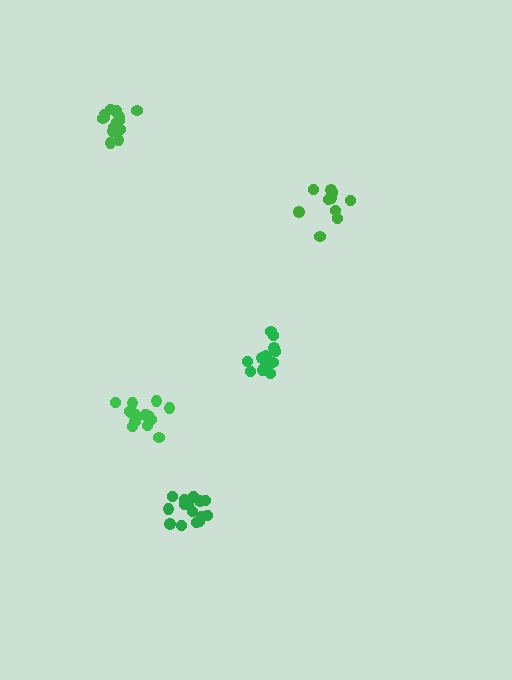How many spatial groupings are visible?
There are 5 spatial groupings.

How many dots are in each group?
Group 1: 15 dots, Group 2: 15 dots, Group 3: 13 dots, Group 4: 10 dots, Group 5: 15 dots (68 total).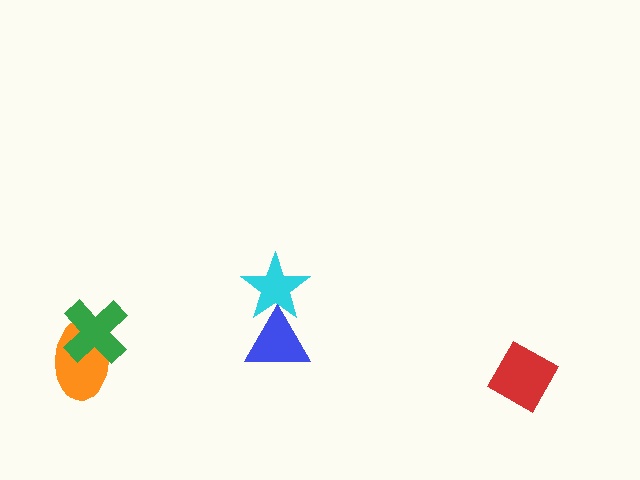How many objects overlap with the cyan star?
1 object overlaps with the cyan star.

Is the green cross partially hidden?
No, no other shape covers it.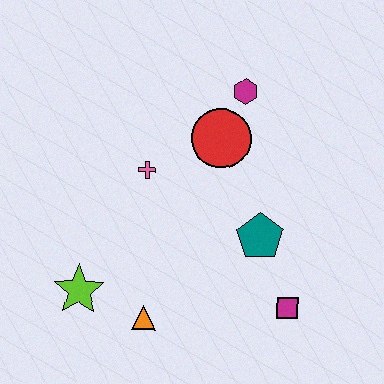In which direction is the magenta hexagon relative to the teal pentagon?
The magenta hexagon is above the teal pentagon.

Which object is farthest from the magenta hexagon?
The lime star is farthest from the magenta hexagon.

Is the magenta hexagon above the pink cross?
Yes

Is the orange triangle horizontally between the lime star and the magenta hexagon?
Yes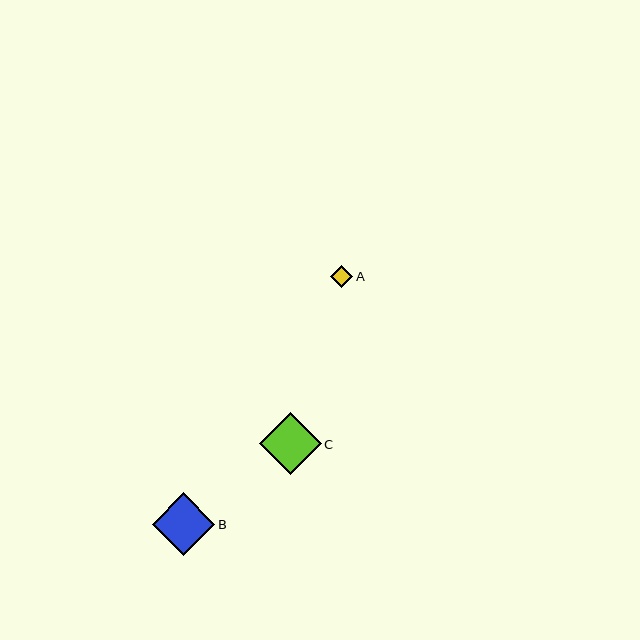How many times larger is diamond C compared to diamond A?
Diamond C is approximately 2.8 times the size of diamond A.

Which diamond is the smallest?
Diamond A is the smallest with a size of approximately 22 pixels.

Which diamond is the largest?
Diamond B is the largest with a size of approximately 63 pixels.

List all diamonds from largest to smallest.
From largest to smallest: B, C, A.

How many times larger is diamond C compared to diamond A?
Diamond C is approximately 2.8 times the size of diamond A.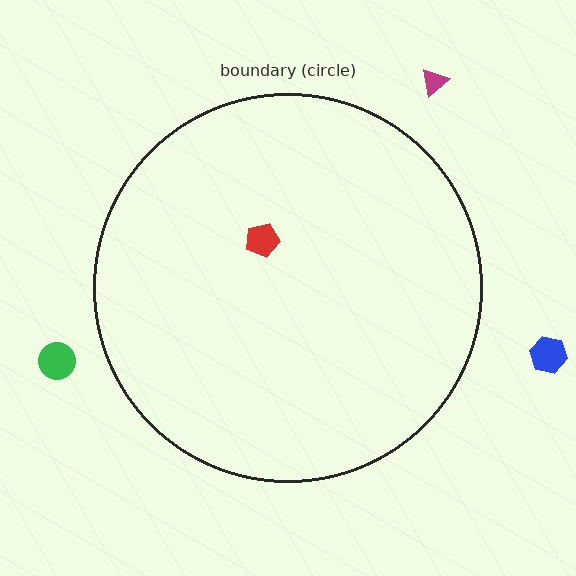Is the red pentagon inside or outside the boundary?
Inside.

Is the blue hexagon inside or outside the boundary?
Outside.